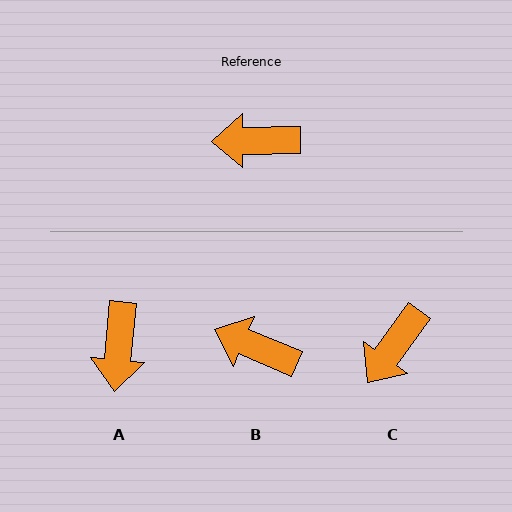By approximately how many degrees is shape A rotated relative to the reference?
Approximately 84 degrees counter-clockwise.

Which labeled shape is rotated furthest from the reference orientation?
A, about 84 degrees away.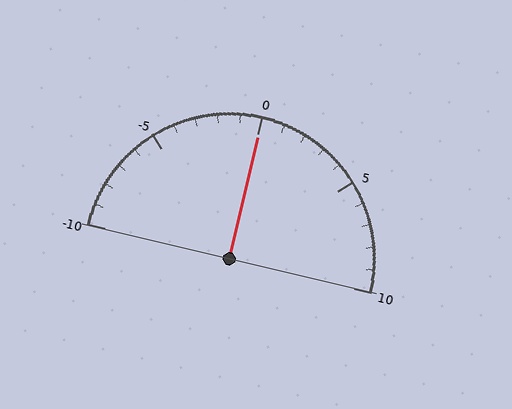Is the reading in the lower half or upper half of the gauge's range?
The reading is in the upper half of the range (-10 to 10).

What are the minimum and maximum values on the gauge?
The gauge ranges from -10 to 10.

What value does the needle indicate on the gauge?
The needle indicates approximately 0.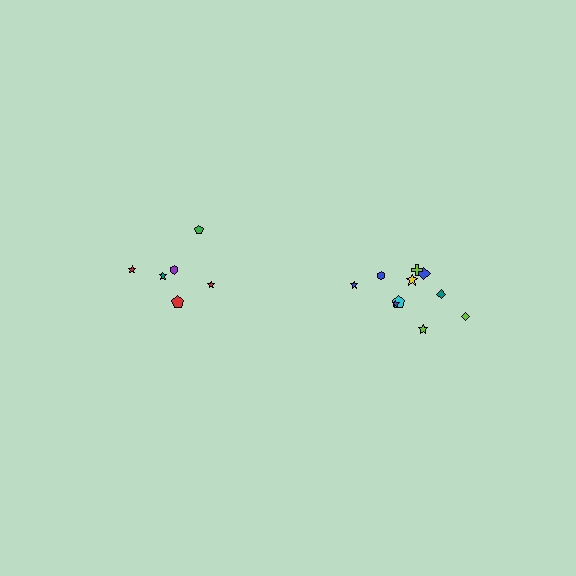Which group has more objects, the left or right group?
The right group.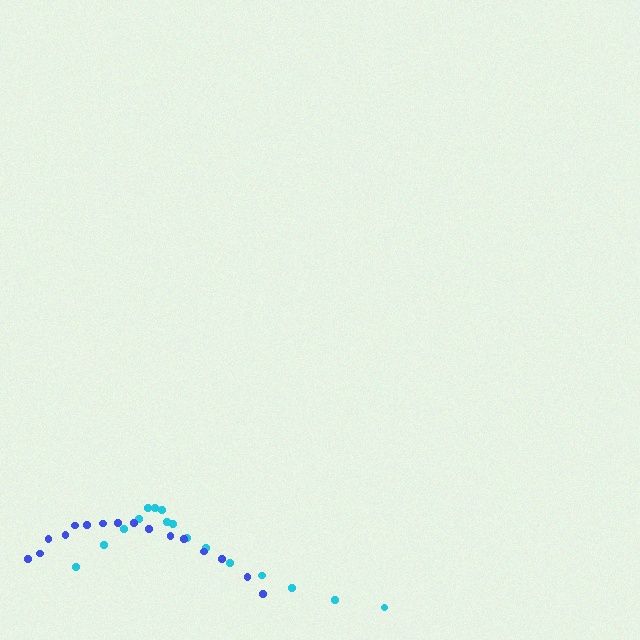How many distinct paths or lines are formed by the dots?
There are 2 distinct paths.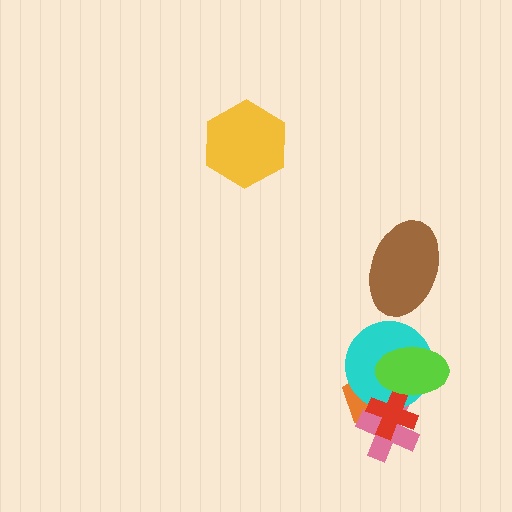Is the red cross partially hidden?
Yes, it is partially covered by another shape.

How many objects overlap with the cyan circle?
4 objects overlap with the cyan circle.